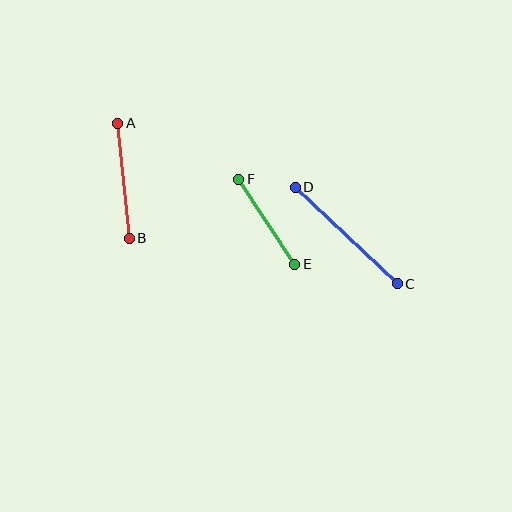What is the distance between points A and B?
The distance is approximately 115 pixels.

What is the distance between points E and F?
The distance is approximately 102 pixels.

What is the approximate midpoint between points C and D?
The midpoint is at approximately (346, 235) pixels.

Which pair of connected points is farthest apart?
Points C and D are farthest apart.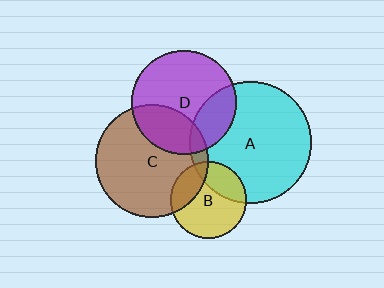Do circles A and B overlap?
Yes.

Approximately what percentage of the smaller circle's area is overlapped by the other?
Approximately 30%.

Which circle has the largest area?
Circle A (cyan).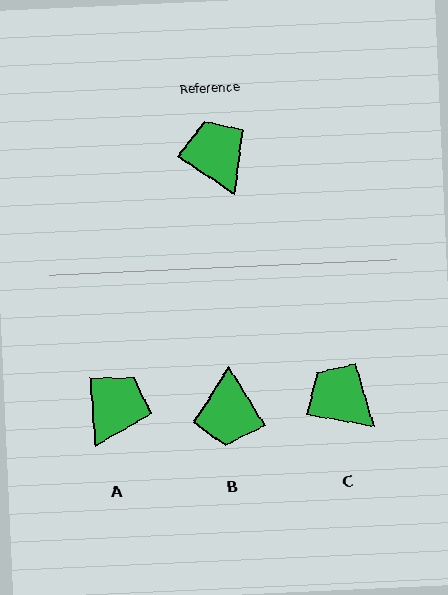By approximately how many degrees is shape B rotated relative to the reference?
Approximately 156 degrees counter-clockwise.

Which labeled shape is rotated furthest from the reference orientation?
B, about 156 degrees away.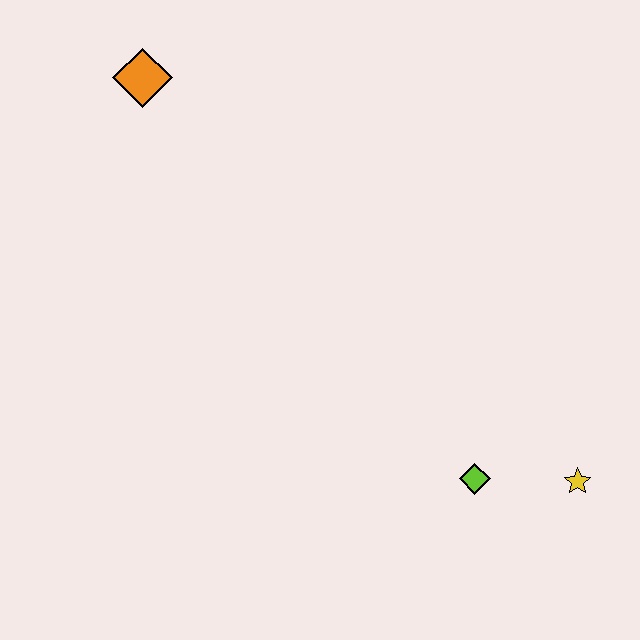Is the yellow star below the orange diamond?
Yes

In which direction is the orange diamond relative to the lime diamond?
The orange diamond is above the lime diamond.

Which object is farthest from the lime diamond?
The orange diamond is farthest from the lime diamond.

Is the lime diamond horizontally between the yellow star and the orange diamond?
Yes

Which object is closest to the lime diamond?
The yellow star is closest to the lime diamond.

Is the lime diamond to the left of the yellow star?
Yes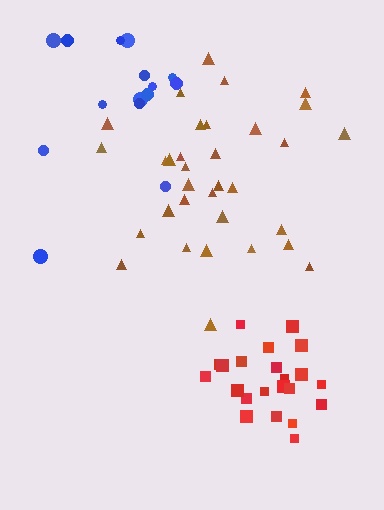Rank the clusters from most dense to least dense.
red, brown, blue.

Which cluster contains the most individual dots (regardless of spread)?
Brown (33).